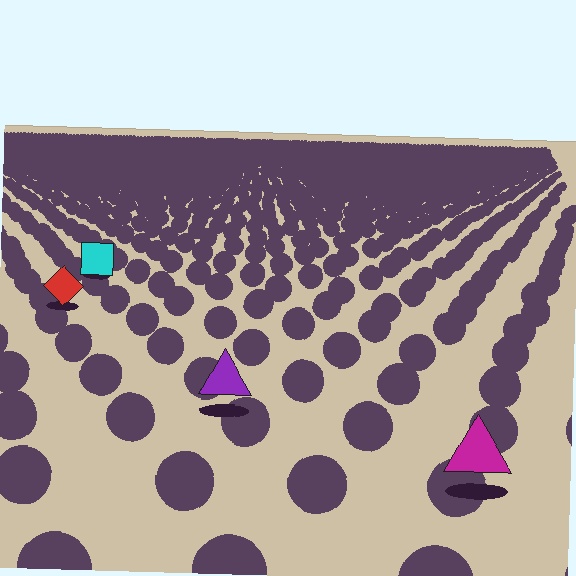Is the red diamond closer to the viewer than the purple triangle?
No. The purple triangle is closer — you can tell from the texture gradient: the ground texture is coarser near it.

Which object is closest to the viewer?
The magenta triangle is closest. The texture marks near it are larger and more spread out.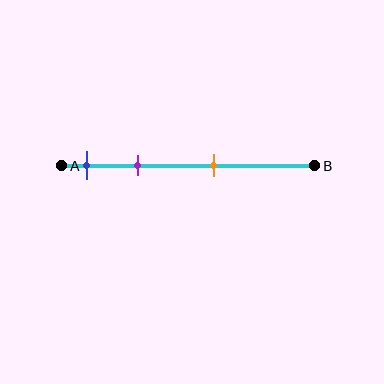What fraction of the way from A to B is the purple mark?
The purple mark is approximately 30% (0.3) of the way from A to B.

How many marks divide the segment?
There are 3 marks dividing the segment.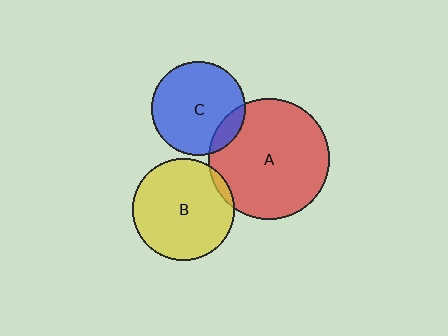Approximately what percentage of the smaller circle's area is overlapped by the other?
Approximately 15%.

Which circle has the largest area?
Circle A (red).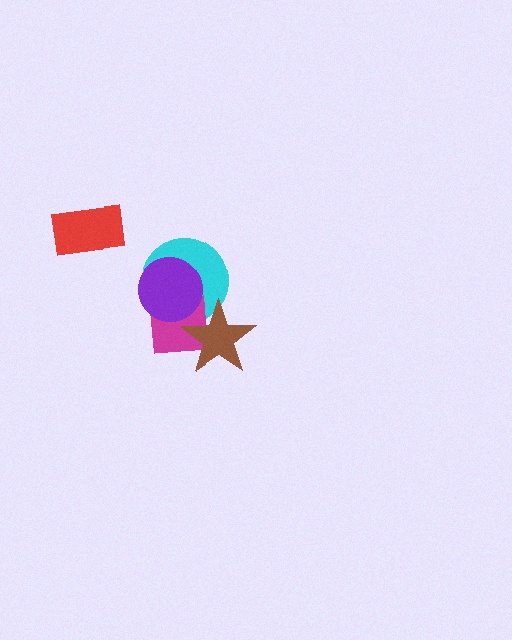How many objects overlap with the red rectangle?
0 objects overlap with the red rectangle.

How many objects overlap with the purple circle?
2 objects overlap with the purple circle.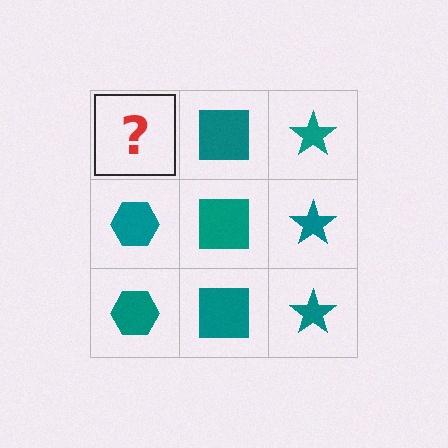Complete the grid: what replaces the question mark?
The question mark should be replaced with a teal hexagon.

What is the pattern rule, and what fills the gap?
The rule is that each column has a consistent shape. The gap should be filled with a teal hexagon.